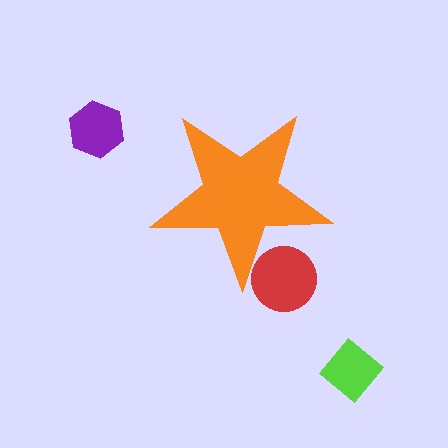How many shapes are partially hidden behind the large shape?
1 shape is partially hidden.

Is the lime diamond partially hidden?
No, the lime diamond is fully visible.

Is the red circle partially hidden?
Yes, the red circle is partially hidden behind the orange star.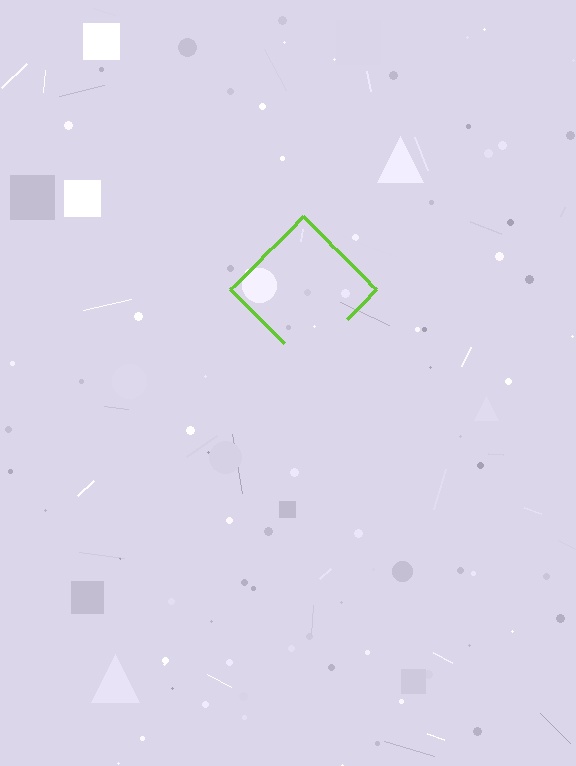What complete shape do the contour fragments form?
The contour fragments form a diamond.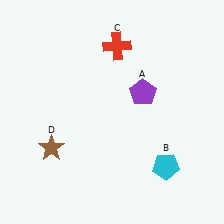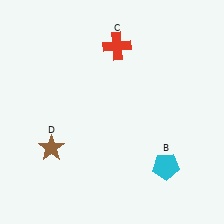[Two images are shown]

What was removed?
The purple pentagon (A) was removed in Image 2.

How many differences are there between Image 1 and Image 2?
There is 1 difference between the two images.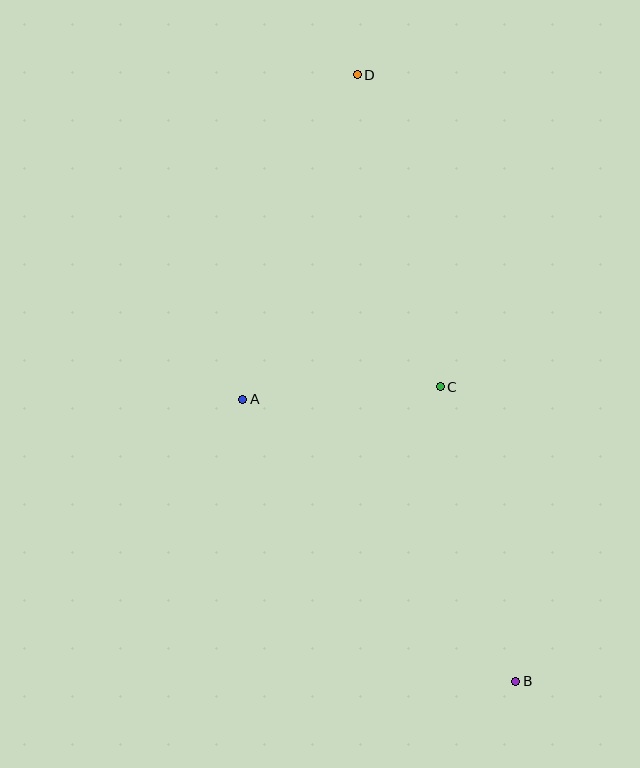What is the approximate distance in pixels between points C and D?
The distance between C and D is approximately 323 pixels.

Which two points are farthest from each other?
Points B and D are farthest from each other.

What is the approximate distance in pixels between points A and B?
The distance between A and B is approximately 393 pixels.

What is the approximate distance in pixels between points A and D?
The distance between A and D is approximately 344 pixels.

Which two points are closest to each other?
Points A and C are closest to each other.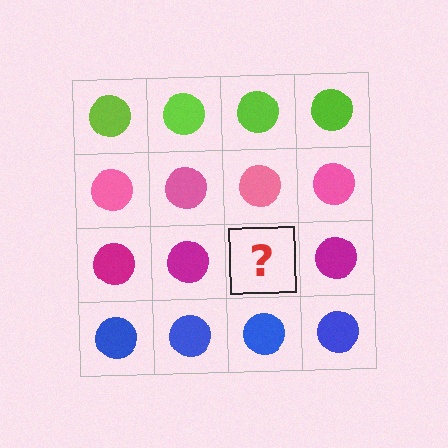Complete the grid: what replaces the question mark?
The question mark should be replaced with a magenta circle.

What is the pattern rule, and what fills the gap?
The rule is that each row has a consistent color. The gap should be filled with a magenta circle.